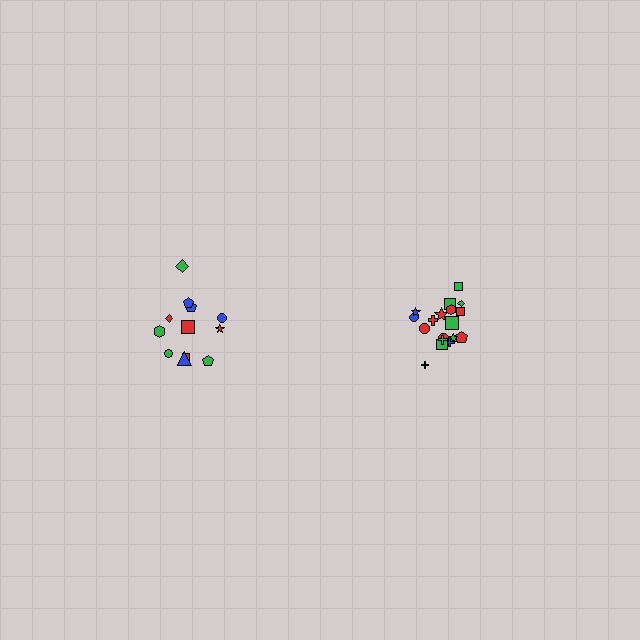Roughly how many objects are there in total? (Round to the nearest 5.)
Roughly 30 objects in total.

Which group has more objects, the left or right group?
The right group.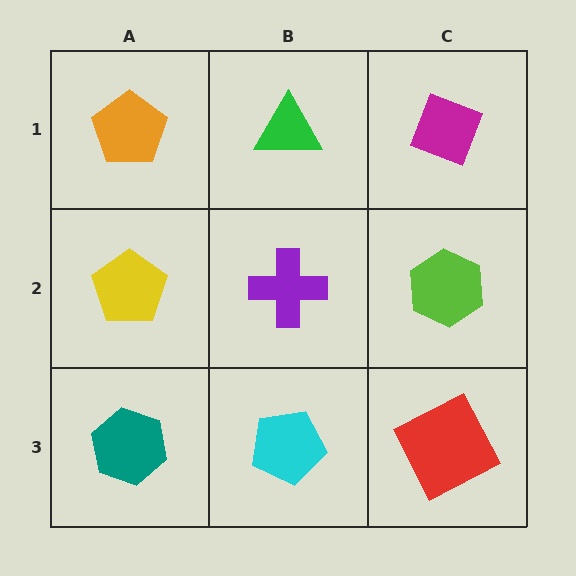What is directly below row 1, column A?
A yellow pentagon.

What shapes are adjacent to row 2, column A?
An orange pentagon (row 1, column A), a teal hexagon (row 3, column A), a purple cross (row 2, column B).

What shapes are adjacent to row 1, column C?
A lime hexagon (row 2, column C), a green triangle (row 1, column B).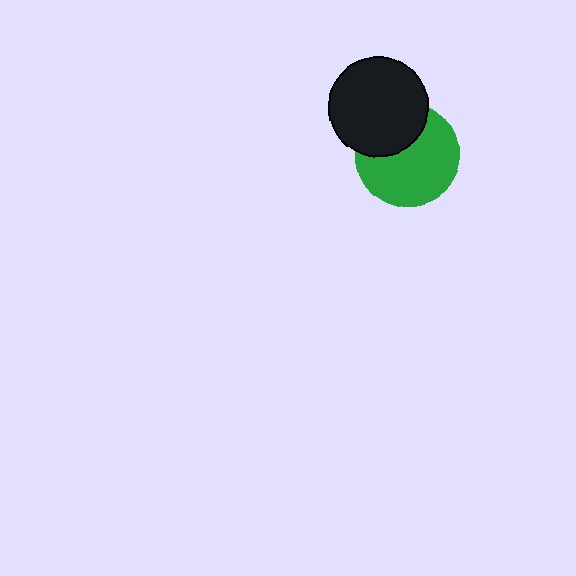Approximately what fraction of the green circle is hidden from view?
Roughly 33% of the green circle is hidden behind the black circle.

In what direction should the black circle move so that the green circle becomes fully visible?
The black circle should move up. That is the shortest direction to clear the overlap and leave the green circle fully visible.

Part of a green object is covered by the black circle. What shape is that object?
It is a circle.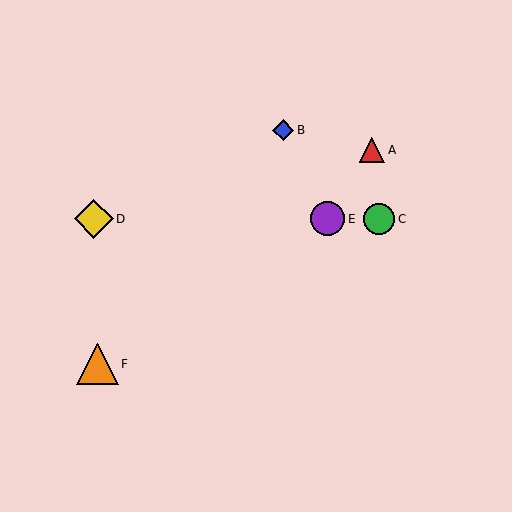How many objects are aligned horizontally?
3 objects (C, D, E) are aligned horizontally.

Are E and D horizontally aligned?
Yes, both are at y≈219.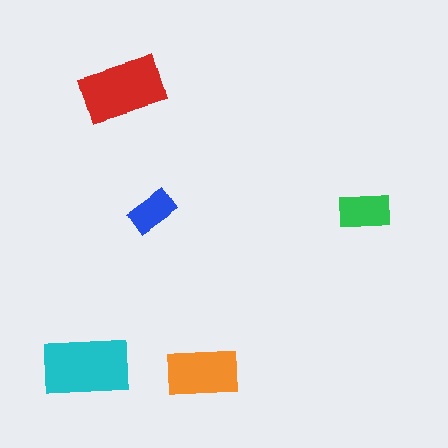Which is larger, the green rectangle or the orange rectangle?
The orange one.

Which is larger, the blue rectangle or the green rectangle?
The green one.